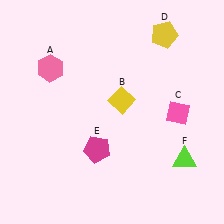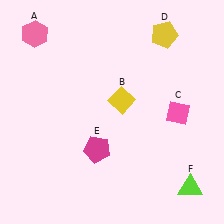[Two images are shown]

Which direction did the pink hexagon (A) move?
The pink hexagon (A) moved up.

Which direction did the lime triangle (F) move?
The lime triangle (F) moved down.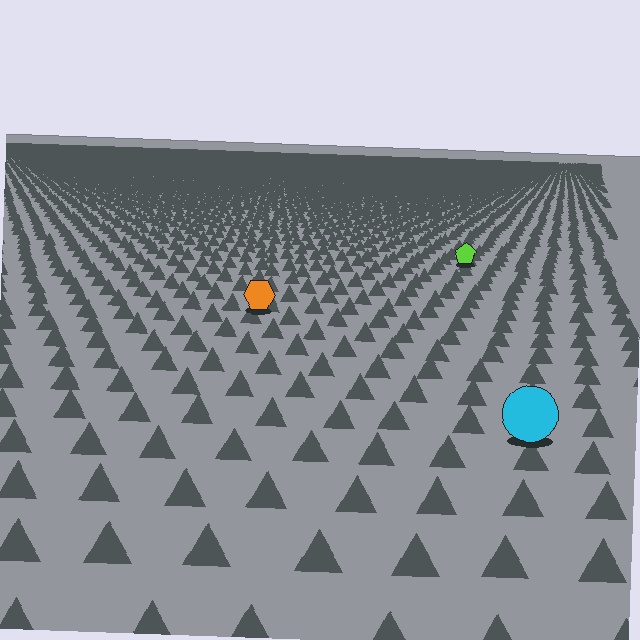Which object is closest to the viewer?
The cyan circle is closest. The texture marks near it are larger and more spread out.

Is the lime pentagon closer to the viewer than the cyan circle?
No. The cyan circle is closer — you can tell from the texture gradient: the ground texture is coarser near it.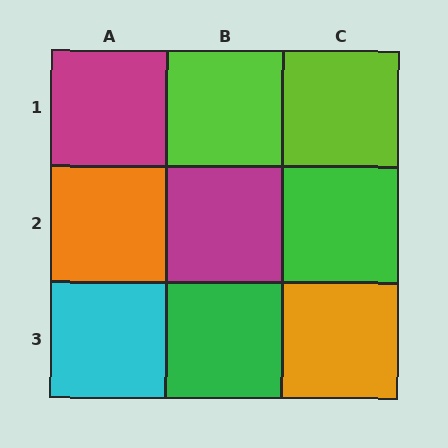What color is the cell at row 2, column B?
Magenta.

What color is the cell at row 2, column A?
Orange.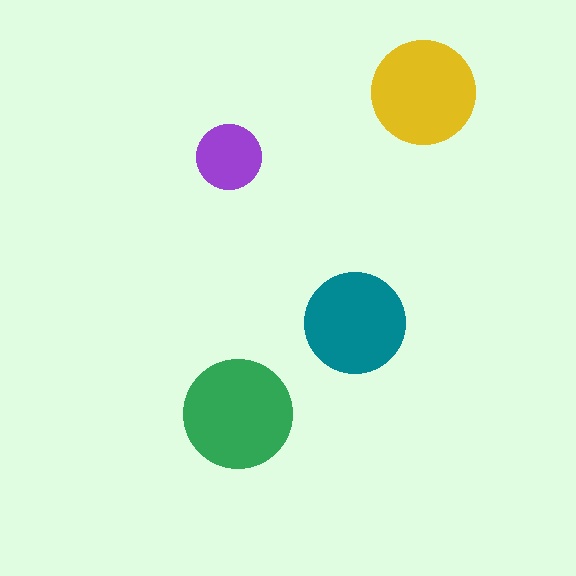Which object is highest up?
The yellow circle is topmost.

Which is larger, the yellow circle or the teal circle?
The yellow one.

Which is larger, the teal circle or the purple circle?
The teal one.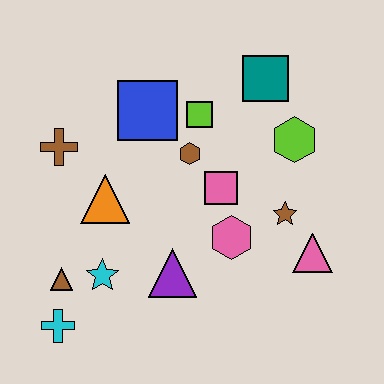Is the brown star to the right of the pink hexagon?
Yes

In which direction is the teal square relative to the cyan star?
The teal square is above the cyan star.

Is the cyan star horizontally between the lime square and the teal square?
No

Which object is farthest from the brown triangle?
The teal square is farthest from the brown triangle.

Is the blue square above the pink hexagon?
Yes